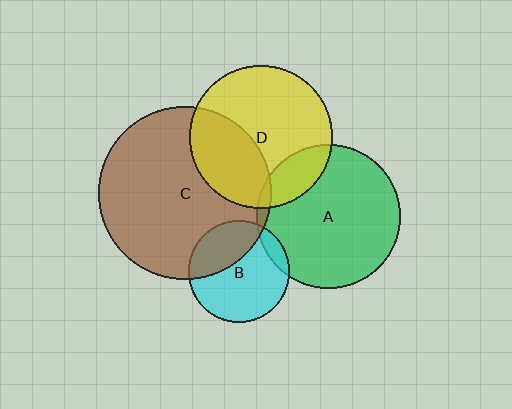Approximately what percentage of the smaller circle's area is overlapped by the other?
Approximately 15%.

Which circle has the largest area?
Circle C (brown).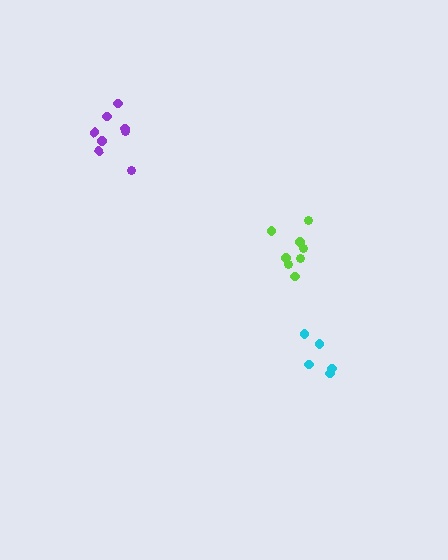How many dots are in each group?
Group 1: 8 dots, Group 2: 5 dots, Group 3: 8 dots (21 total).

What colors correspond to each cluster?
The clusters are colored: purple, cyan, lime.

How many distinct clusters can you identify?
There are 3 distinct clusters.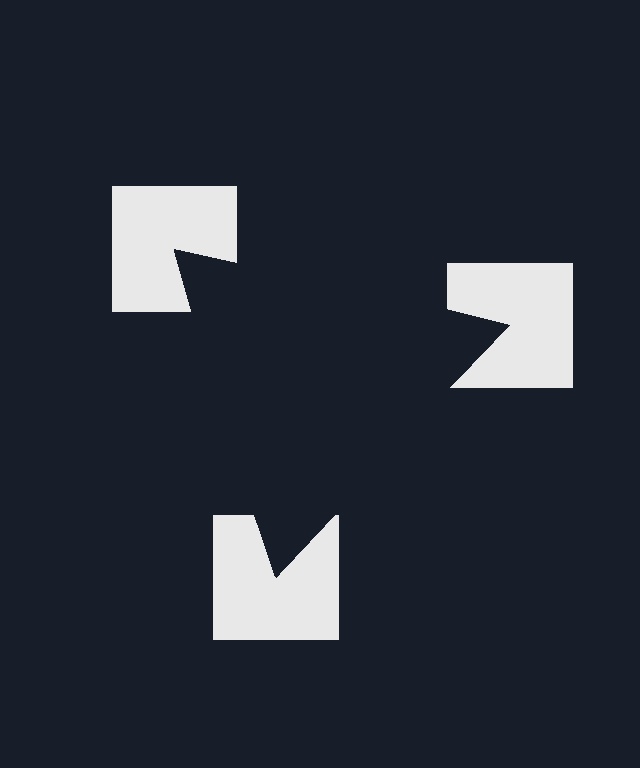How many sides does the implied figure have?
3 sides.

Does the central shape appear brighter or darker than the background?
It typically appears slightly darker than the background, even though no actual brightness change is drawn.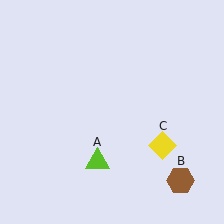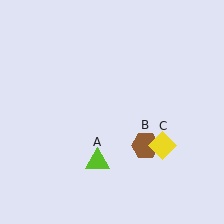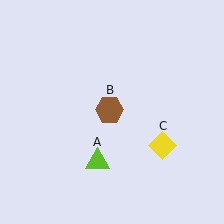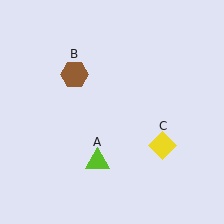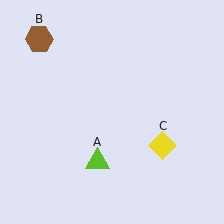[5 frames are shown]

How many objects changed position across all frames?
1 object changed position: brown hexagon (object B).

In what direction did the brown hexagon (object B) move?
The brown hexagon (object B) moved up and to the left.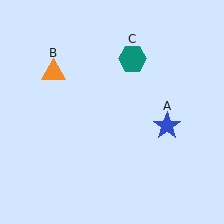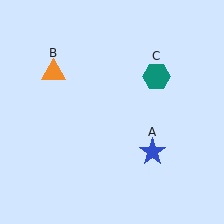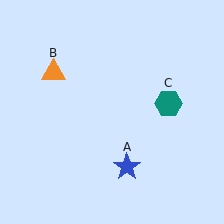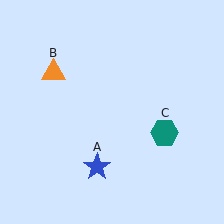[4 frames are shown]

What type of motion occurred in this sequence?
The blue star (object A), teal hexagon (object C) rotated clockwise around the center of the scene.